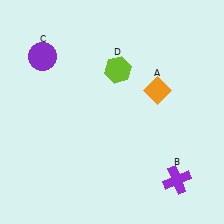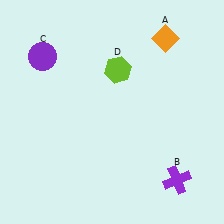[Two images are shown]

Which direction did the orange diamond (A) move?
The orange diamond (A) moved up.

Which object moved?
The orange diamond (A) moved up.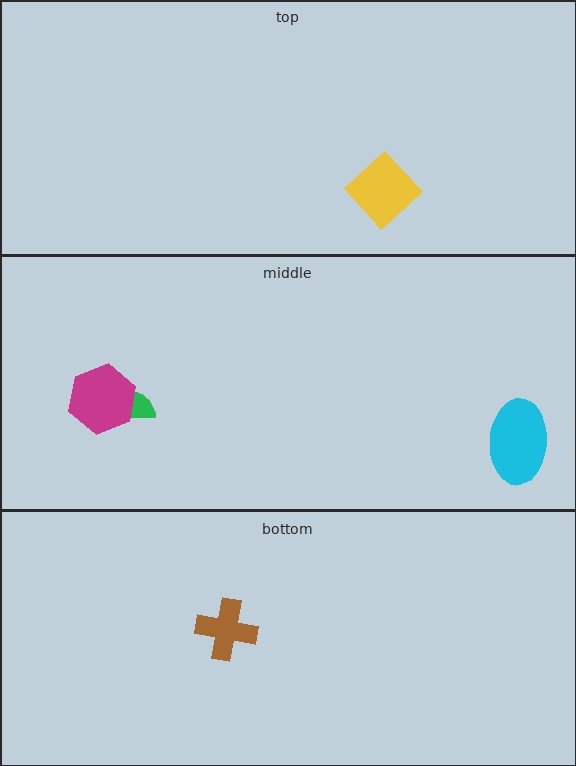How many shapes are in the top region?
1.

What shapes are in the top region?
The yellow diamond.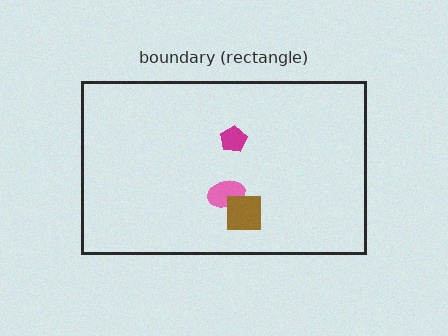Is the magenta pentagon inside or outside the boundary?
Inside.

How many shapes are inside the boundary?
3 inside, 0 outside.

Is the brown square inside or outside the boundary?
Inside.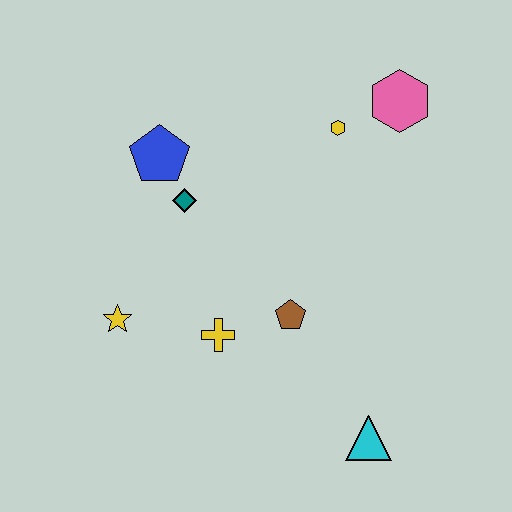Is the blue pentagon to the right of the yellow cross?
No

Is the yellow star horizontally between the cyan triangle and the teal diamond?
No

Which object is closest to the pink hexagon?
The yellow hexagon is closest to the pink hexagon.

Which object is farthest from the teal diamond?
The cyan triangle is farthest from the teal diamond.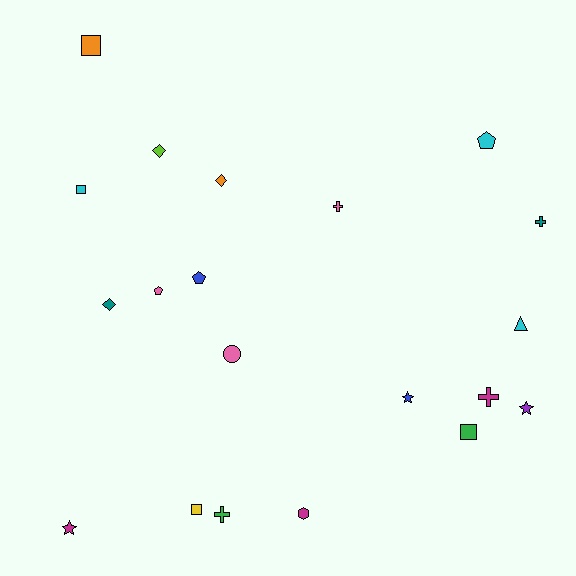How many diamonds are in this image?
There are 3 diamonds.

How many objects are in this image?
There are 20 objects.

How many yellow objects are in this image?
There is 1 yellow object.